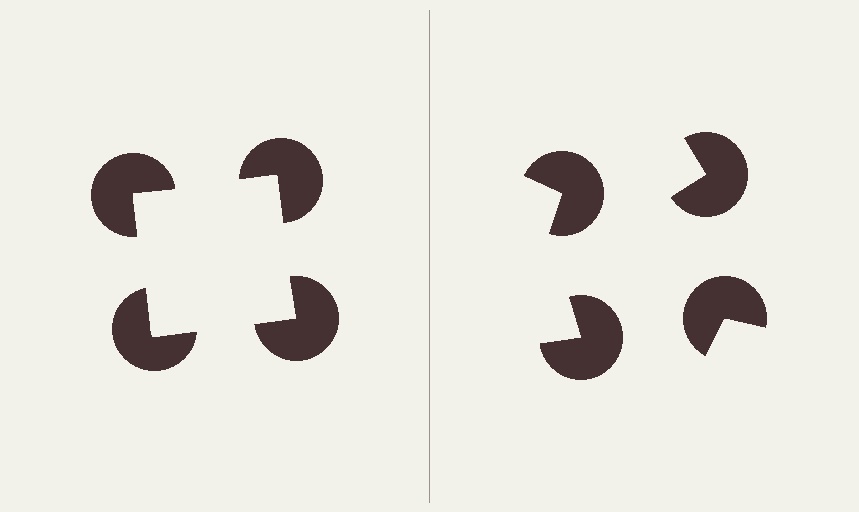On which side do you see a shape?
An illusory square appears on the left side. On the right side the wedge cuts are rotated, so no coherent shape forms.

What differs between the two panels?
The pac-man discs are positioned identically on both sides; only the wedge orientations differ. On the left they align to a square; on the right they are misaligned.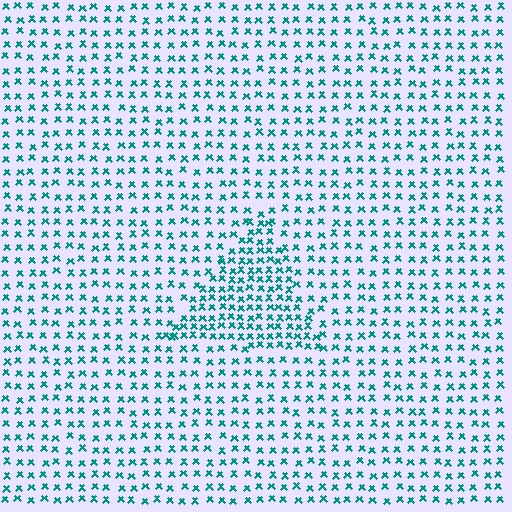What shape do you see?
I see a triangle.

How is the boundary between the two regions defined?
The boundary is defined by a change in element density (approximately 1.8x ratio). All elements are the same color, size, and shape.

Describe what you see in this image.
The image contains small teal elements arranged at two different densities. A triangle-shaped region is visible where the elements are more densely packed than the surrounding area.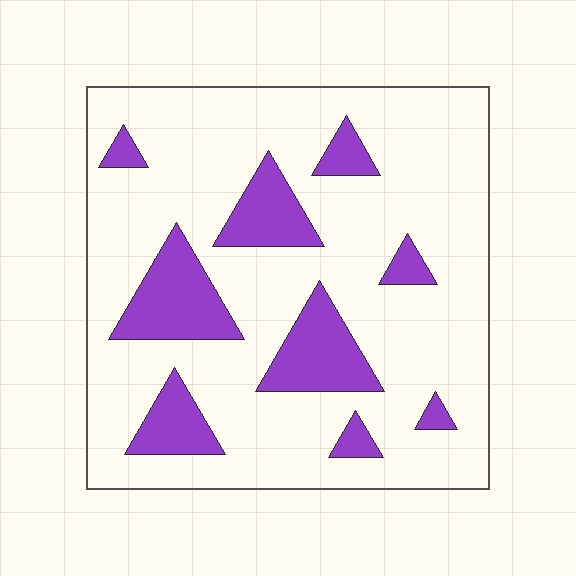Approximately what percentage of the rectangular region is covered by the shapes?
Approximately 20%.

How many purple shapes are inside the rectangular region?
9.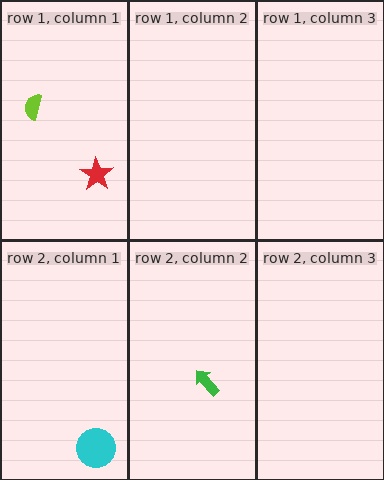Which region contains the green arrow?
The row 2, column 2 region.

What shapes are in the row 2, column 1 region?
The cyan circle.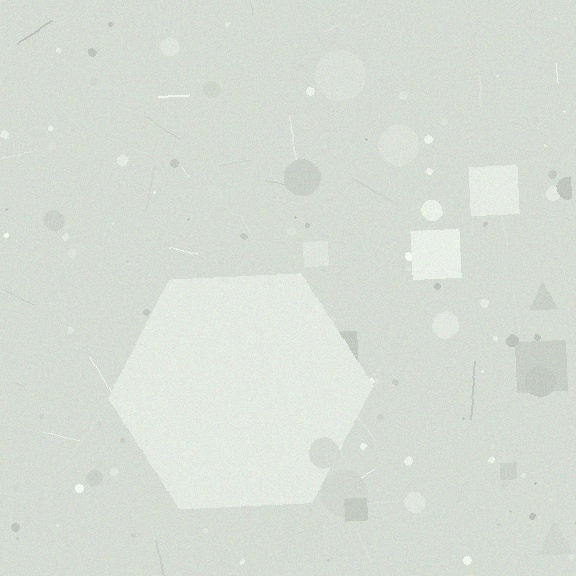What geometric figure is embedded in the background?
A hexagon is embedded in the background.